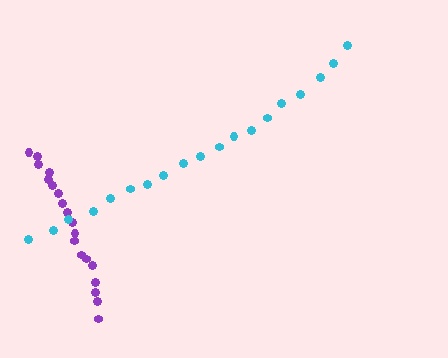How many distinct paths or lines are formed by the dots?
There are 2 distinct paths.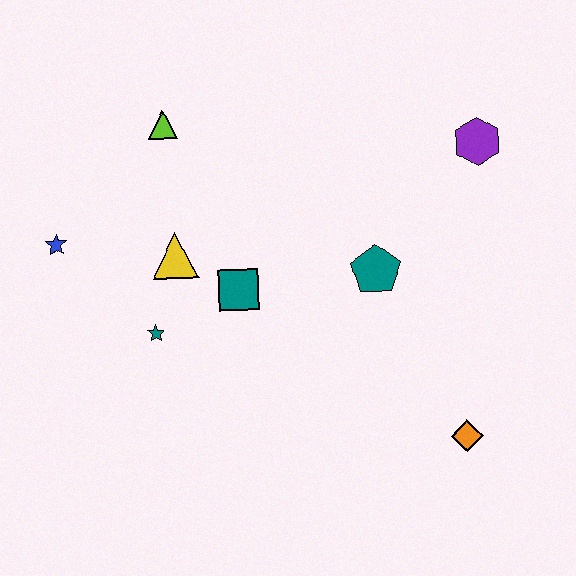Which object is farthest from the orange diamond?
The blue star is farthest from the orange diamond.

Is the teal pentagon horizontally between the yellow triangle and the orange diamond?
Yes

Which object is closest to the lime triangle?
The yellow triangle is closest to the lime triangle.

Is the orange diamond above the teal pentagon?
No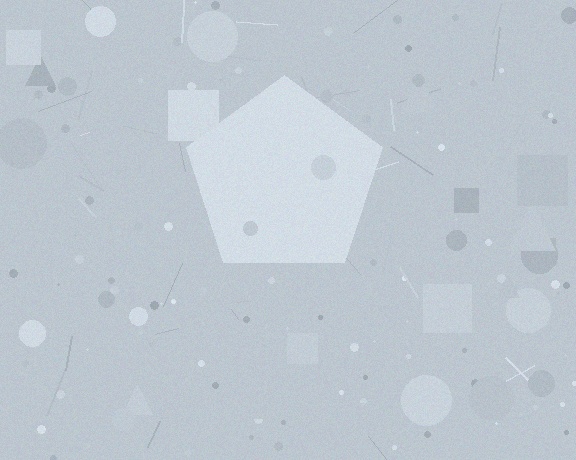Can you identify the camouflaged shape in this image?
The camouflaged shape is a pentagon.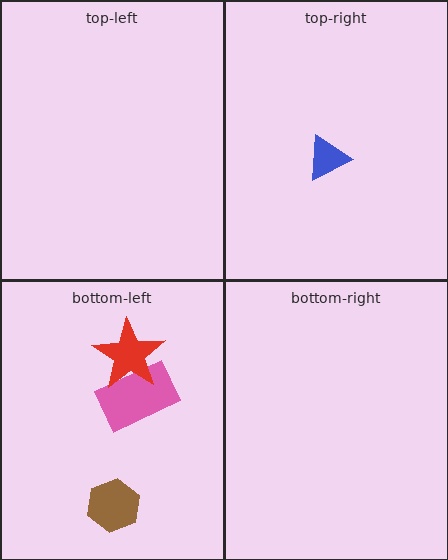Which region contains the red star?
The bottom-left region.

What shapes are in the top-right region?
The blue triangle.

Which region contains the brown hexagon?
The bottom-left region.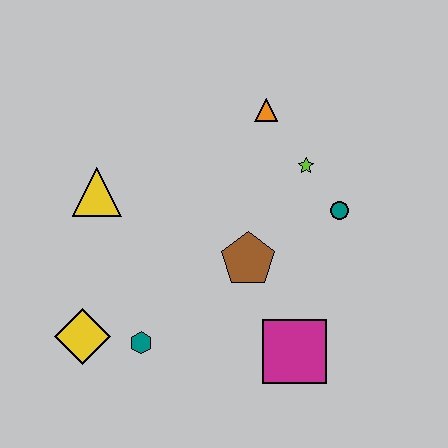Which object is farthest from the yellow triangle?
The magenta square is farthest from the yellow triangle.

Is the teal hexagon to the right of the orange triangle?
No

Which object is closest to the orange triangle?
The lime star is closest to the orange triangle.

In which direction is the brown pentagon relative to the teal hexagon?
The brown pentagon is to the right of the teal hexagon.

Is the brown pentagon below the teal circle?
Yes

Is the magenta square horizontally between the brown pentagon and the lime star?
Yes